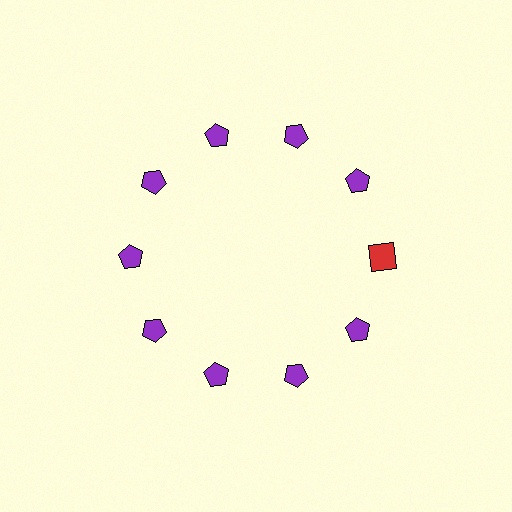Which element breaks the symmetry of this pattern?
The red square at roughly the 3 o'clock position breaks the symmetry. All other shapes are purple pentagons.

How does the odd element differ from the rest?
It differs in both color (red instead of purple) and shape (square instead of pentagon).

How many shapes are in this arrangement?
There are 10 shapes arranged in a ring pattern.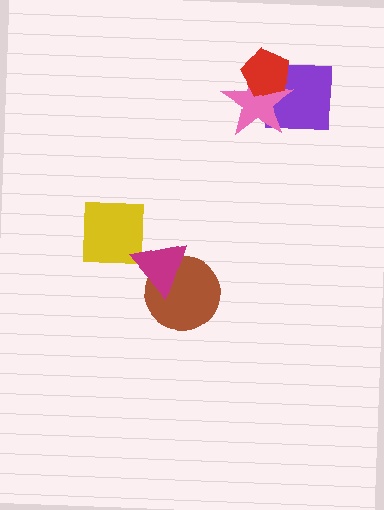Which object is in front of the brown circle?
The magenta triangle is in front of the brown circle.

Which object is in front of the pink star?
The red pentagon is in front of the pink star.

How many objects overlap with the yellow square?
0 objects overlap with the yellow square.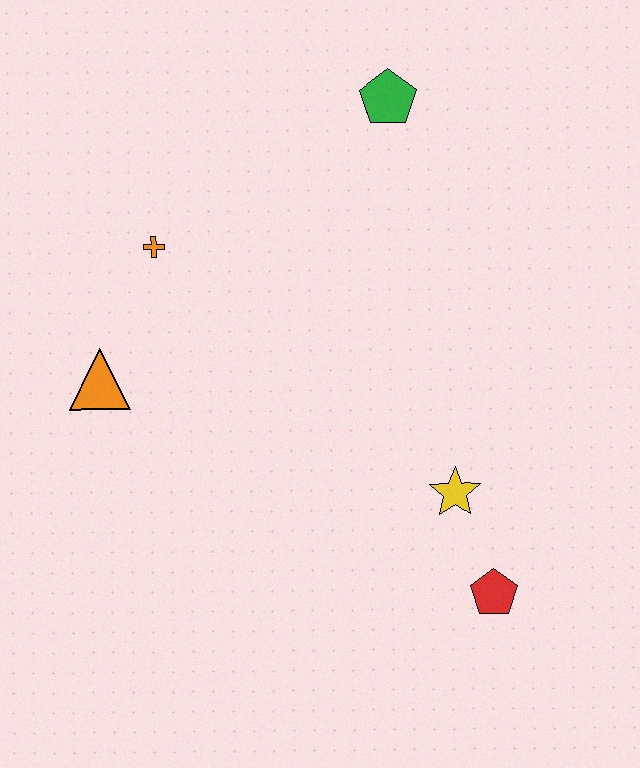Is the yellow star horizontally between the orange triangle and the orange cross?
No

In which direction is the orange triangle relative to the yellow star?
The orange triangle is to the left of the yellow star.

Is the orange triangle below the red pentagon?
No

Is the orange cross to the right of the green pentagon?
No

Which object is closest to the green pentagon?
The orange cross is closest to the green pentagon.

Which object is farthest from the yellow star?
The green pentagon is farthest from the yellow star.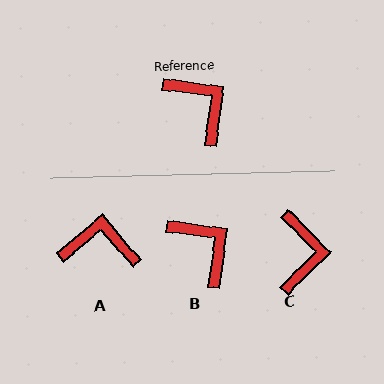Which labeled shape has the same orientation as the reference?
B.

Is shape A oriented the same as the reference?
No, it is off by about 48 degrees.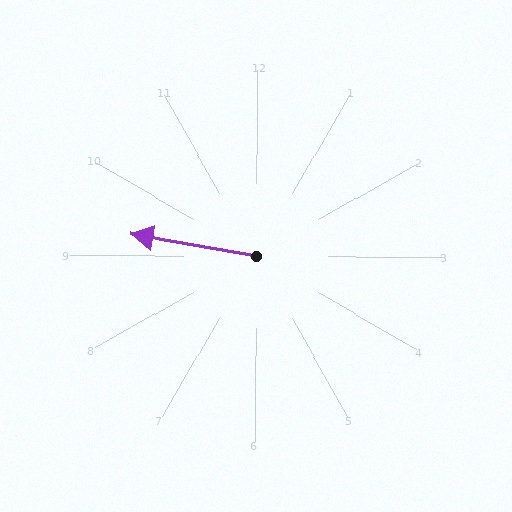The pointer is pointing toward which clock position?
Roughly 9 o'clock.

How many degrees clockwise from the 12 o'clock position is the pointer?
Approximately 279 degrees.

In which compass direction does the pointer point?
West.